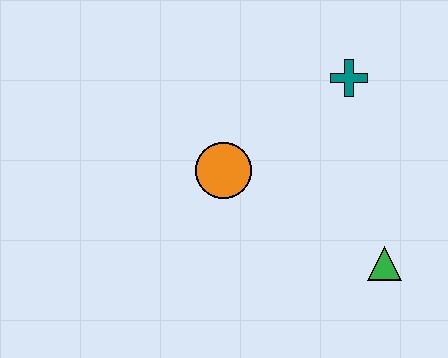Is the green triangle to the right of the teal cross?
Yes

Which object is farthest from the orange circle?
The green triangle is farthest from the orange circle.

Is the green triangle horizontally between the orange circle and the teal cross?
No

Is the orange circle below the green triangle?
No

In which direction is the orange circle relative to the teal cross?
The orange circle is to the left of the teal cross.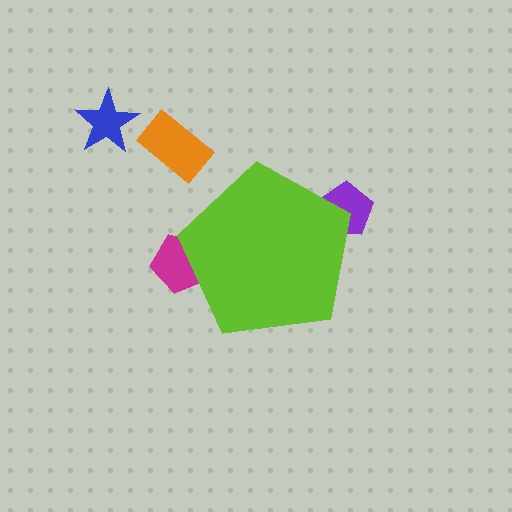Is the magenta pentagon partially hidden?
Yes, the magenta pentagon is partially hidden behind the lime pentagon.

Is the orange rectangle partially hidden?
No, the orange rectangle is fully visible.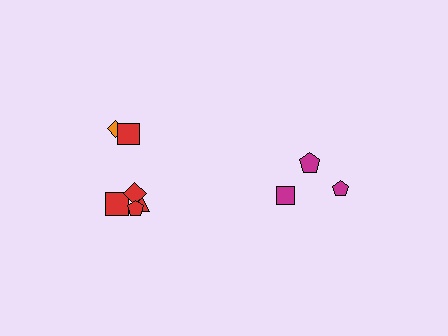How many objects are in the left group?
There are 6 objects.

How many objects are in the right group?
There are 3 objects.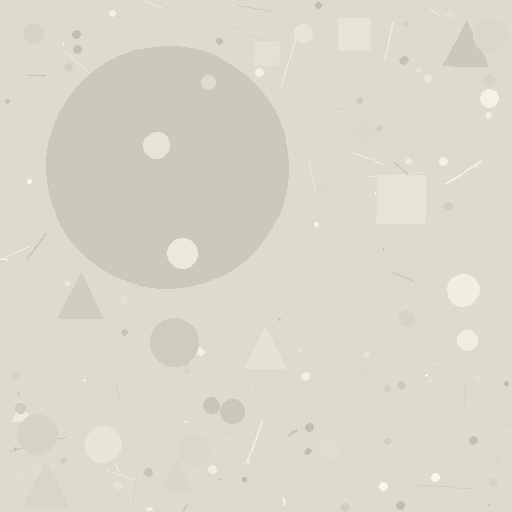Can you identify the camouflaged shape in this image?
The camouflaged shape is a circle.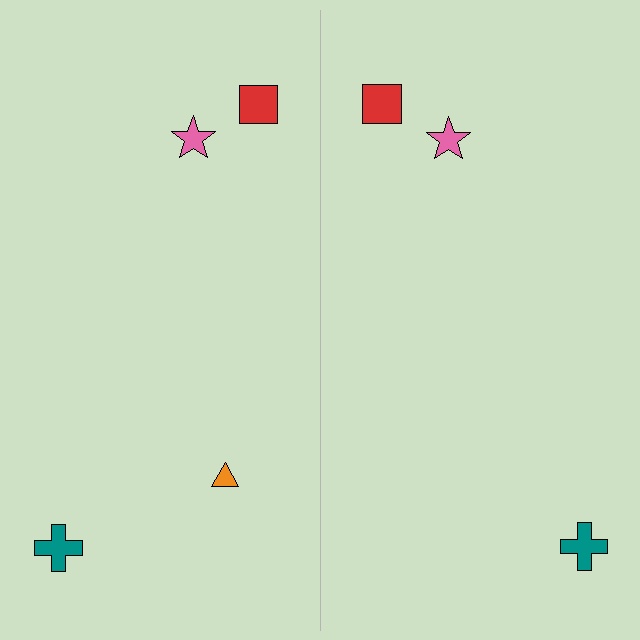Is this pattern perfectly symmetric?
No, the pattern is not perfectly symmetric. A orange triangle is missing from the right side.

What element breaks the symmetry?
A orange triangle is missing from the right side.